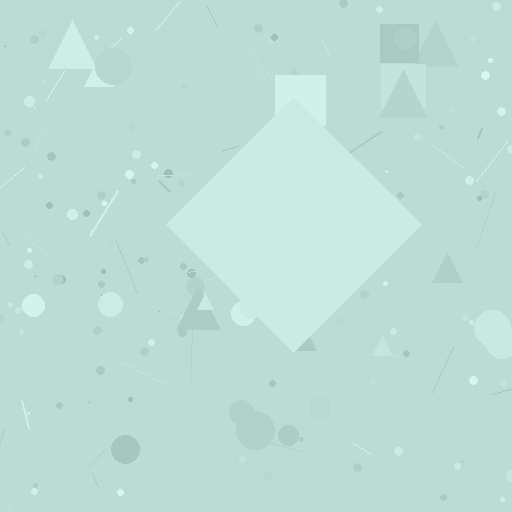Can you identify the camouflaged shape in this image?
The camouflaged shape is a diamond.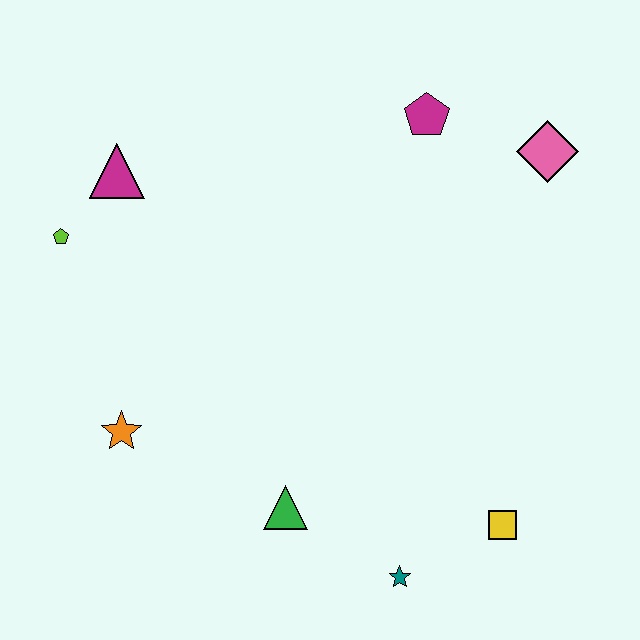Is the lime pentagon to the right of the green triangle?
No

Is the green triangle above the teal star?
Yes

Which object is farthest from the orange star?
The pink diamond is farthest from the orange star.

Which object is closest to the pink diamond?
The magenta pentagon is closest to the pink diamond.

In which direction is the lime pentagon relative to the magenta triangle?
The lime pentagon is below the magenta triangle.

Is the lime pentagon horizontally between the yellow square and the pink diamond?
No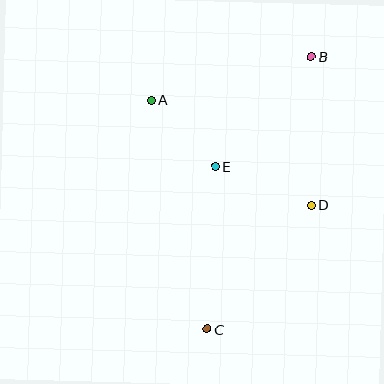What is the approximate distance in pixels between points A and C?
The distance between A and C is approximately 236 pixels.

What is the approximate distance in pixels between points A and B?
The distance between A and B is approximately 166 pixels.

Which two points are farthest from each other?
Points B and C are farthest from each other.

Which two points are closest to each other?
Points A and E are closest to each other.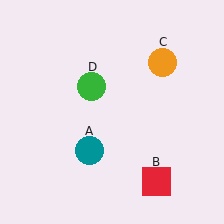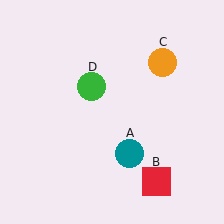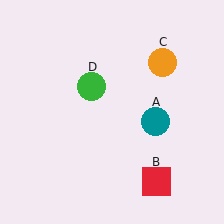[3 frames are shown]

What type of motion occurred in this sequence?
The teal circle (object A) rotated counterclockwise around the center of the scene.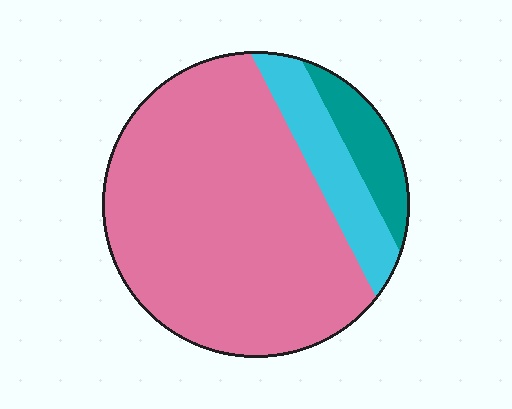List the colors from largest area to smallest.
From largest to smallest: pink, cyan, teal.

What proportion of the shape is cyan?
Cyan takes up less than a quarter of the shape.